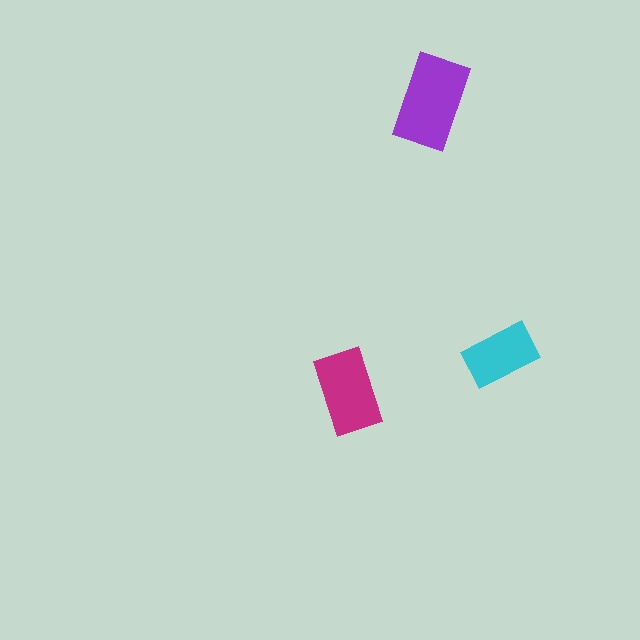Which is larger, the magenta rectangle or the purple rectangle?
The purple one.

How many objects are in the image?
There are 3 objects in the image.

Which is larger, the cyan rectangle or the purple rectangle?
The purple one.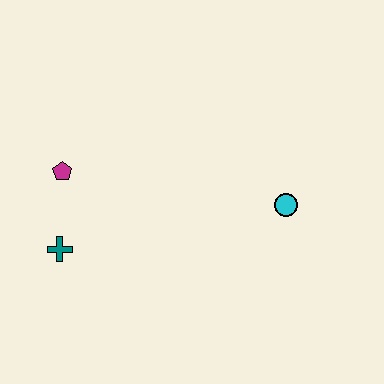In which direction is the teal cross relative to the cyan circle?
The teal cross is to the left of the cyan circle.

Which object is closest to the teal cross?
The magenta pentagon is closest to the teal cross.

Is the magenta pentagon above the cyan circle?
Yes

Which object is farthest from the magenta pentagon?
The cyan circle is farthest from the magenta pentagon.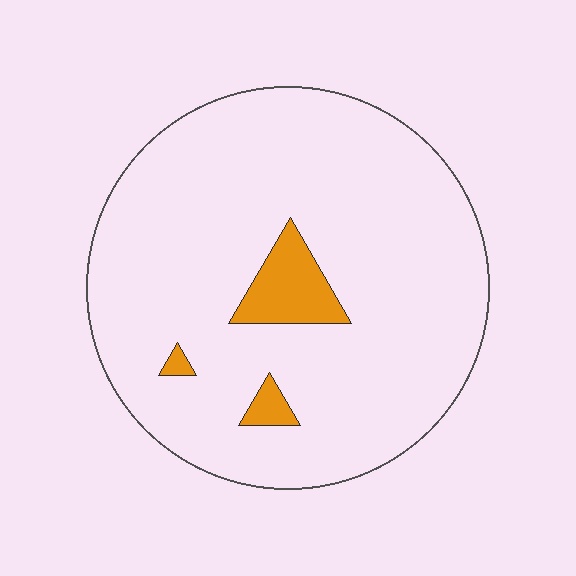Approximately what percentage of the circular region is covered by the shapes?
Approximately 5%.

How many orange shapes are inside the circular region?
3.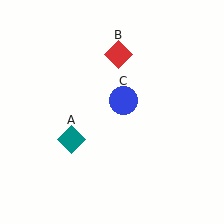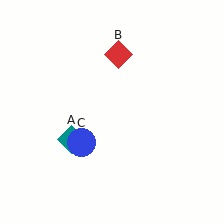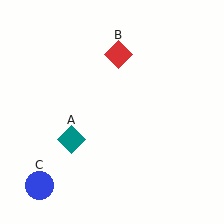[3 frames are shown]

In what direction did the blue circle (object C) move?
The blue circle (object C) moved down and to the left.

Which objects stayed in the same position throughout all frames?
Teal diamond (object A) and red diamond (object B) remained stationary.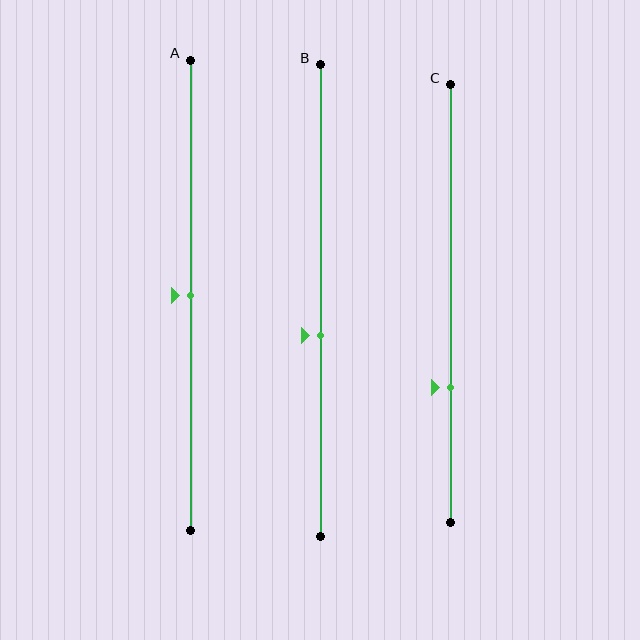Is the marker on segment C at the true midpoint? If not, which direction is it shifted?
No, the marker on segment C is shifted downward by about 19% of the segment length.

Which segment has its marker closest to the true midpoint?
Segment A has its marker closest to the true midpoint.